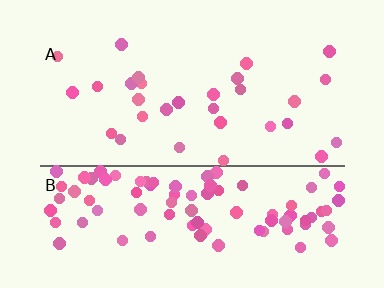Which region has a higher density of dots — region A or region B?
B (the bottom).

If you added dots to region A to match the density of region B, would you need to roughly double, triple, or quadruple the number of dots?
Approximately triple.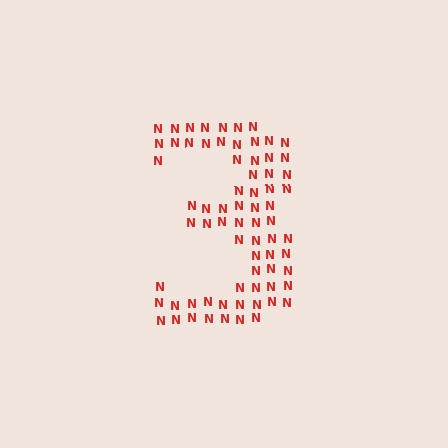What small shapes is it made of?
It is made of small letter N's.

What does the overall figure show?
The overall figure shows the digit 3.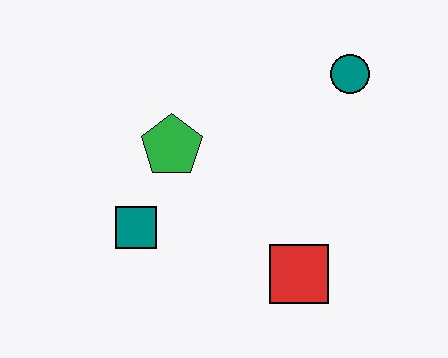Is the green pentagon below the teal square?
No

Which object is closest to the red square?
The teal square is closest to the red square.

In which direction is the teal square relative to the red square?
The teal square is to the left of the red square.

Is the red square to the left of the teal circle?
Yes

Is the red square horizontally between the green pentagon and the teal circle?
Yes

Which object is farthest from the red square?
The teal circle is farthest from the red square.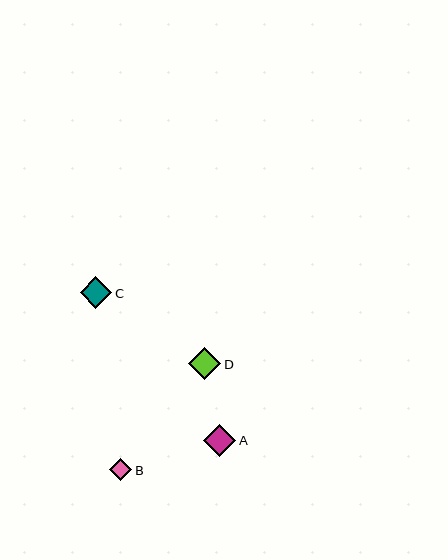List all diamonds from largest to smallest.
From largest to smallest: A, D, C, B.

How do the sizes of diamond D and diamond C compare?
Diamond D and diamond C are approximately the same size.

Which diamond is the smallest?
Diamond B is the smallest with a size of approximately 23 pixels.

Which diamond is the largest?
Diamond A is the largest with a size of approximately 32 pixels.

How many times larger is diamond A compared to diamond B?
Diamond A is approximately 1.4 times the size of diamond B.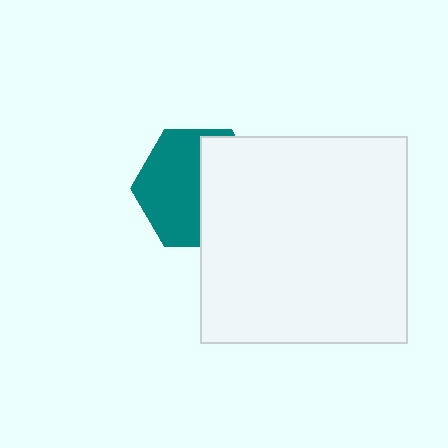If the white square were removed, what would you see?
You would see the complete teal hexagon.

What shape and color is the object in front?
The object in front is a white square.